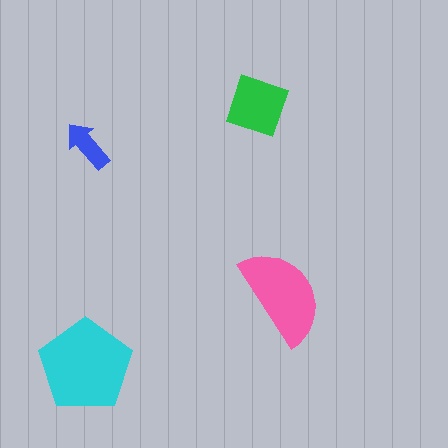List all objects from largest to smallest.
The cyan pentagon, the pink semicircle, the green square, the blue arrow.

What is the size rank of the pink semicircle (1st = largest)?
2nd.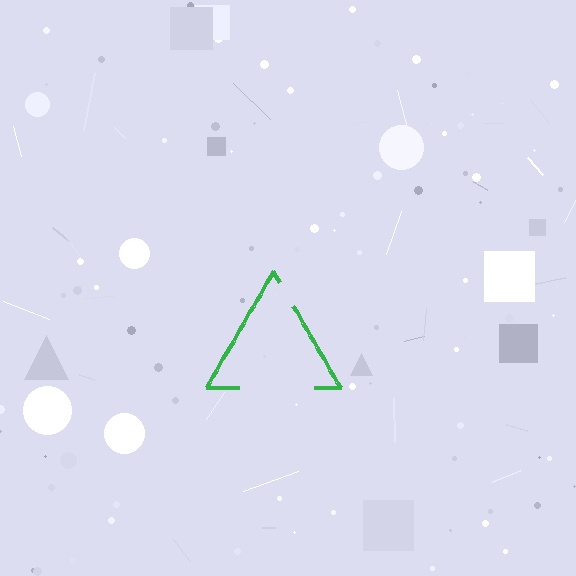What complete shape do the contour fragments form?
The contour fragments form a triangle.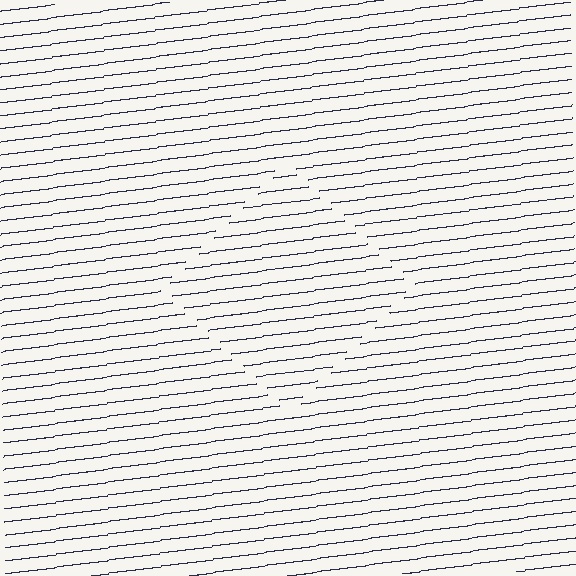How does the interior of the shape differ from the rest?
The interior of the shape contains the same grating, shifted by half a period — the contour is defined by the phase discontinuity where line-ends from the inner and outer gratings abut.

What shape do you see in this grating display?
An illusory square. The interior of the shape contains the same grating, shifted by half a period — the contour is defined by the phase discontinuity where line-ends from the inner and outer gratings abut.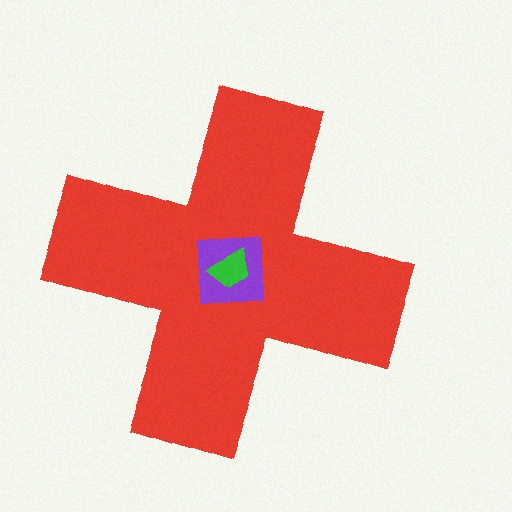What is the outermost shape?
The red cross.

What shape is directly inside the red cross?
The purple square.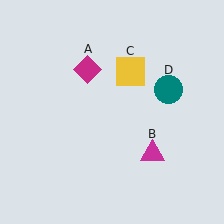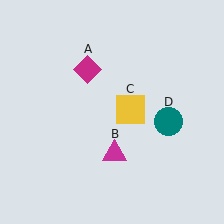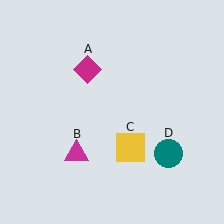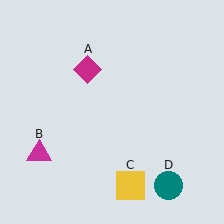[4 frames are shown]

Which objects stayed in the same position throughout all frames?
Magenta diamond (object A) remained stationary.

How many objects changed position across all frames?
3 objects changed position: magenta triangle (object B), yellow square (object C), teal circle (object D).